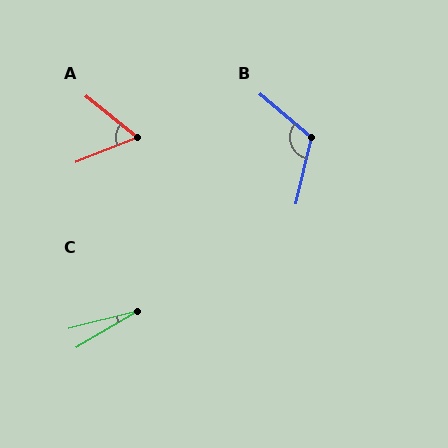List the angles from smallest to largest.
C (17°), A (60°), B (117°).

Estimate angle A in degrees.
Approximately 60 degrees.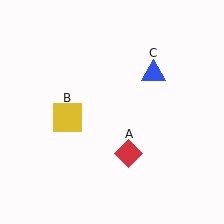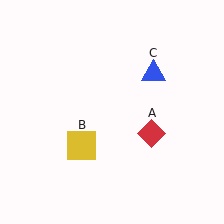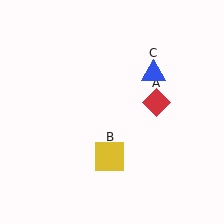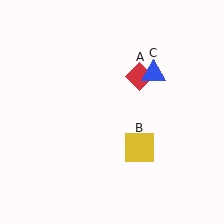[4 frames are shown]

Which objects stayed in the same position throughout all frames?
Blue triangle (object C) remained stationary.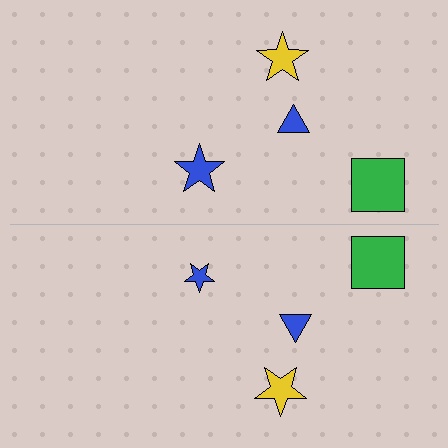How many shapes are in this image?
There are 8 shapes in this image.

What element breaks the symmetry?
The blue star on the bottom side has a different size than its mirror counterpart.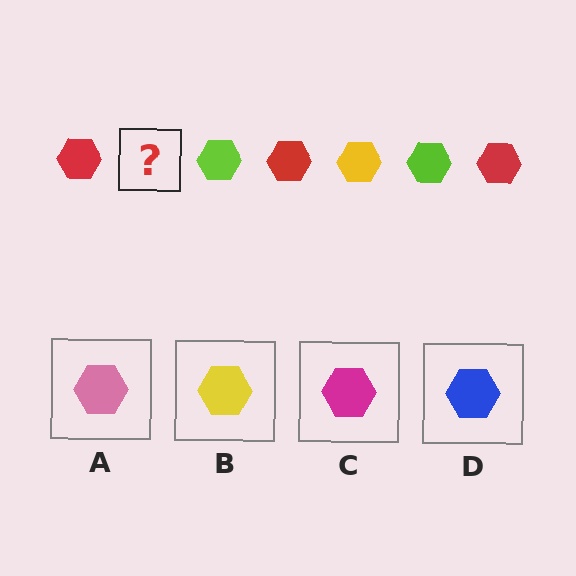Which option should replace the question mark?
Option B.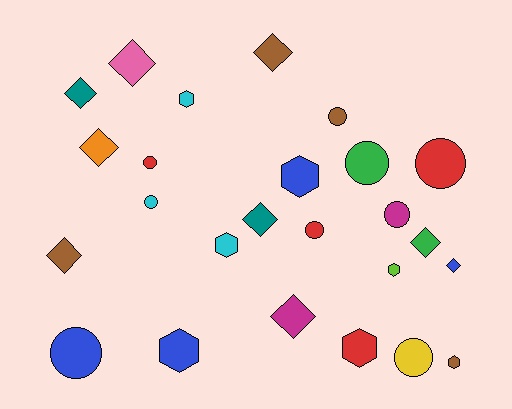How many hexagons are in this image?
There are 7 hexagons.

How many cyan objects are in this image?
There are 3 cyan objects.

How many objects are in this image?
There are 25 objects.